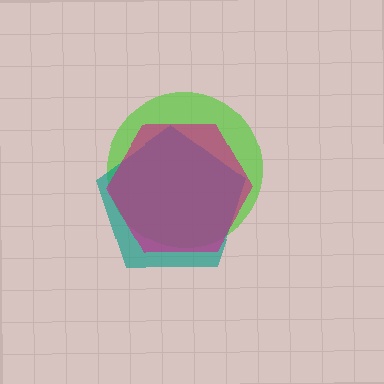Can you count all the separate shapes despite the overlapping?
Yes, there are 3 separate shapes.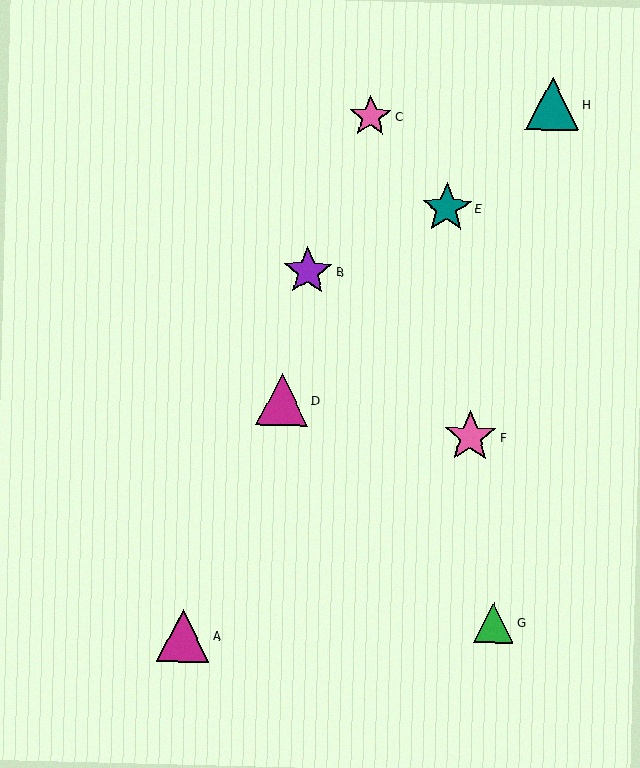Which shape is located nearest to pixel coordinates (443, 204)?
The teal star (labeled E) at (447, 208) is nearest to that location.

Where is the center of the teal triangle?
The center of the teal triangle is at (553, 104).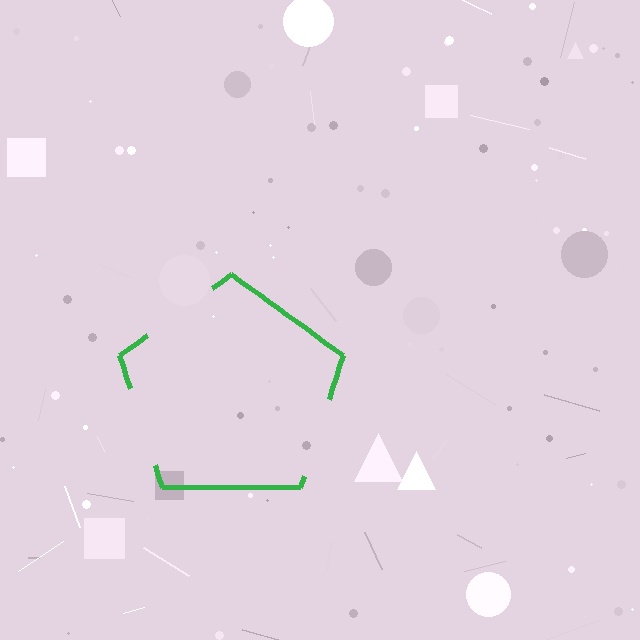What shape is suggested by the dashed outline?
The dashed outline suggests a pentagon.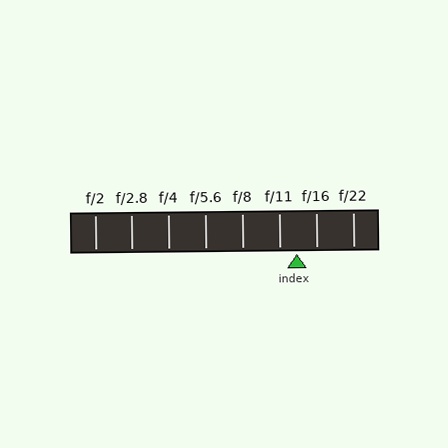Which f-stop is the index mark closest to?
The index mark is closest to f/11.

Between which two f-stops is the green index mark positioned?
The index mark is between f/11 and f/16.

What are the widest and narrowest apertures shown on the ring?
The widest aperture shown is f/2 and the narrowest is f/22.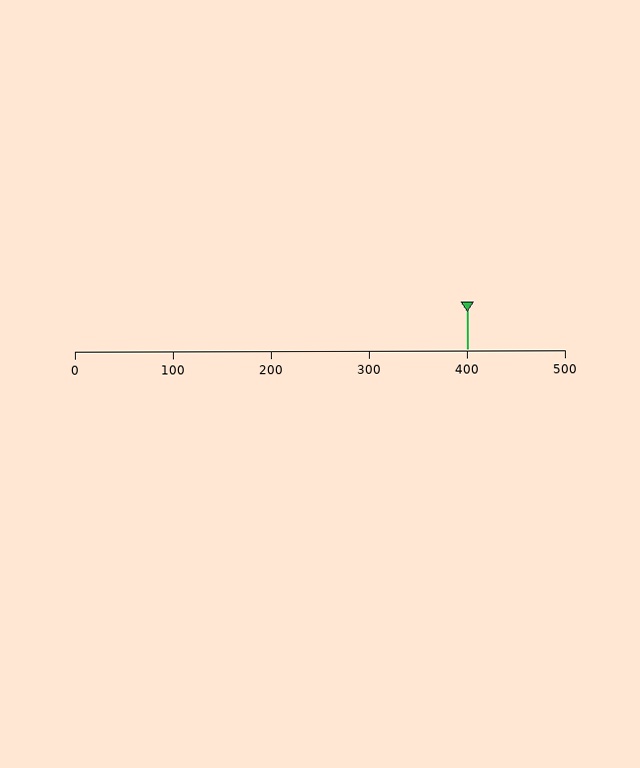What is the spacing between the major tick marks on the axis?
The major ticks are spaced 100 apart.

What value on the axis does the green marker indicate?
The marker indicates approximately 400.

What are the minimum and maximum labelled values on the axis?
The axis runs from 0 to 500.